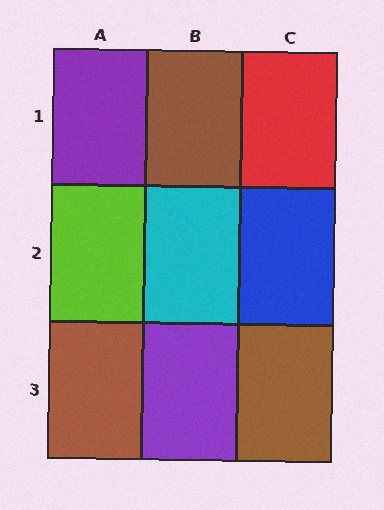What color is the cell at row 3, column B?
Purple.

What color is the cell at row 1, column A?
Purple.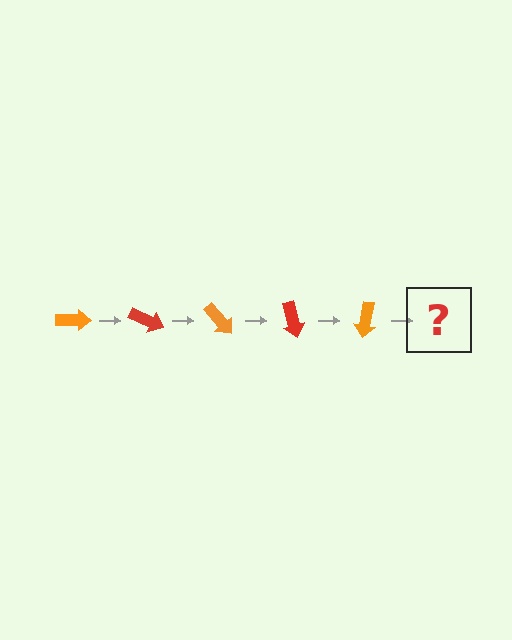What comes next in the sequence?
The next element should be a red arrow, rotated 125 degrees from the start.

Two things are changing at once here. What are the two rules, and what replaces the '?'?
The two rules are that it rotates 25 degrees each step and the color cycles through orange and red. The '?' should be a red arrow, rotated 125 degrees from the start.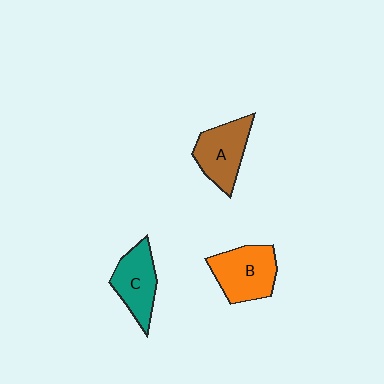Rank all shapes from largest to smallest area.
From largest to smallest: B (orange), A (brown), C (teal).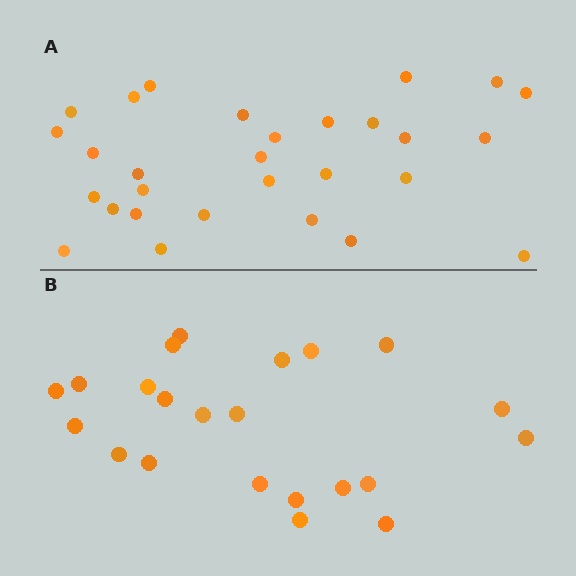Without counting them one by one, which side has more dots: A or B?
Region A (the top region) has more dots.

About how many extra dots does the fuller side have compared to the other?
Region A has roughly 8 or so more dots than region B.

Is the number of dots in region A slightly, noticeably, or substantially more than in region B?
Region A has noticeably more, but not dramatically so. The ratio is roughly 1.3 to 1.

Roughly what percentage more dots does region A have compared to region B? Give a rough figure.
About 30% more.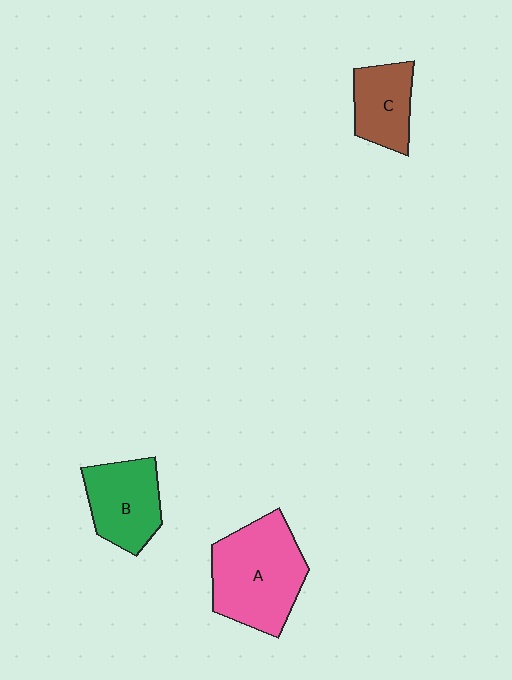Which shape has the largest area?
Shape A (pink).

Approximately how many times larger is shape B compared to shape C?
Approximately 1.3 times.